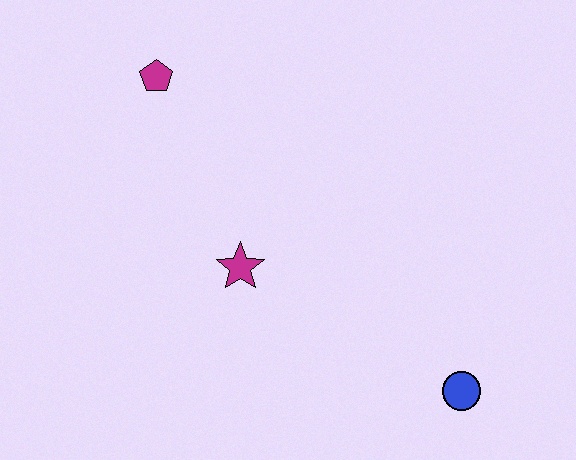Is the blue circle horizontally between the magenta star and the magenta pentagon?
No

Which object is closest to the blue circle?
The magenta star is closest to the blue circle.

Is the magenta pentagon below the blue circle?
No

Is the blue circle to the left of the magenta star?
No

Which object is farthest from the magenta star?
The blue circle is farthest from the magenta star.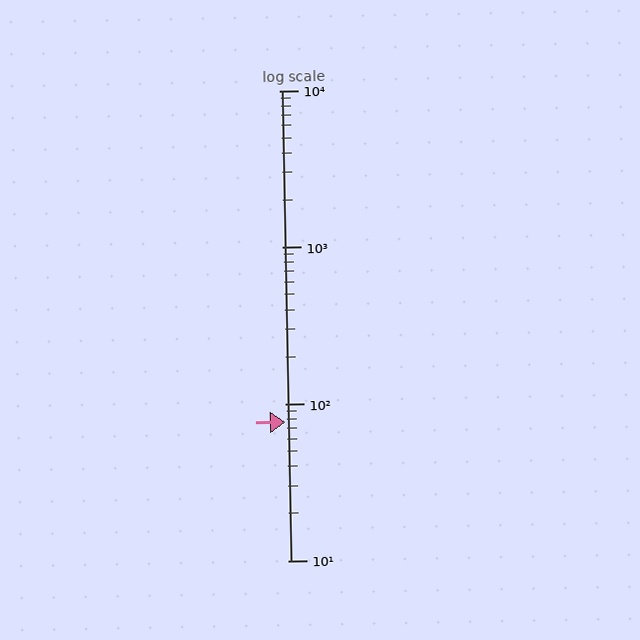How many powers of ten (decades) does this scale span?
The scale spans 3 decades, from 10 to 10000.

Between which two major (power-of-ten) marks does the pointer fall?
The pointer is between 10 and 100.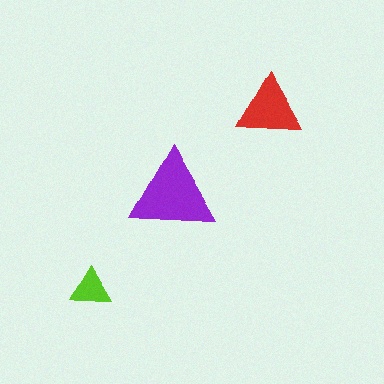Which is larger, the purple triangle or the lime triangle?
The purple one.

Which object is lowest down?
The lime triangle is bottommost.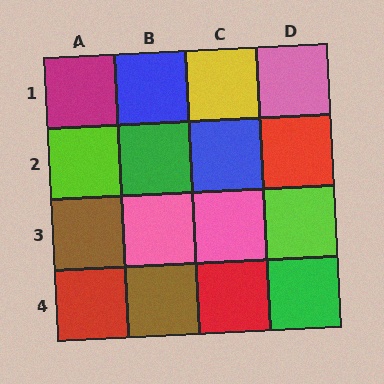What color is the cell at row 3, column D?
Lime.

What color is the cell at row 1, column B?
Blue.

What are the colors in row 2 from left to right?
Lime, green, blue, red.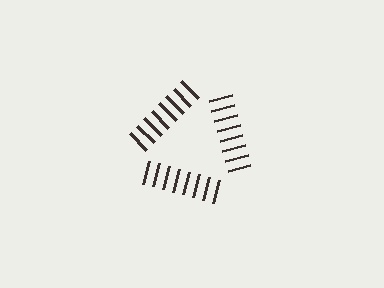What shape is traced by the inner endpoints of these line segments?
An illusory triangle — the line segments terminate on its edges but no continuous stroke is drawn.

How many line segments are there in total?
24 — 8 along each of the 3 edges.